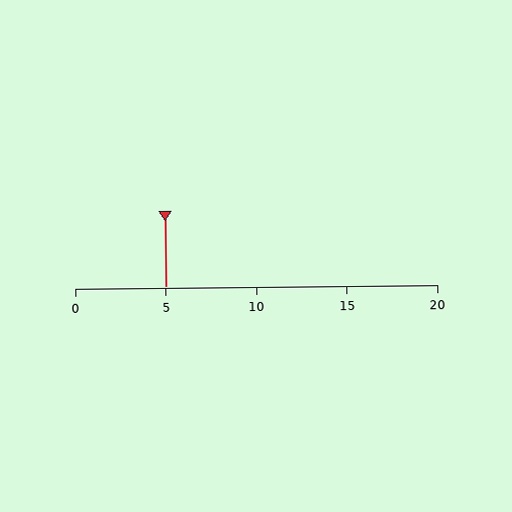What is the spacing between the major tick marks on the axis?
The major ticks are spaced 5 apart.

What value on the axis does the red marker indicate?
The marker indicates approximately 5.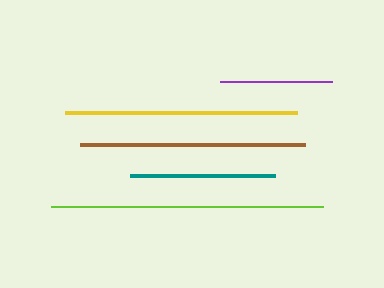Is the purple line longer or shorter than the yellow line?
The yellow line is longer than the purple line.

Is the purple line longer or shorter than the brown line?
The brown line is longer than the purple line.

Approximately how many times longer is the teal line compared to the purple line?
The teal line is approximately 1.3 times the length of the purple line.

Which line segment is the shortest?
The purple line is the shortest at approximately 112 pixels.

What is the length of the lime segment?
The lime segment is approximately 272 pixels long.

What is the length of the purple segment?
The purple segment is approximately 112 pixels long.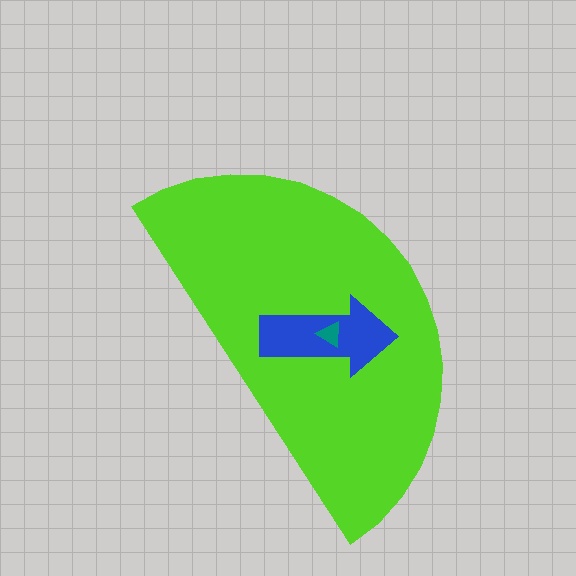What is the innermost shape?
The teal triangle.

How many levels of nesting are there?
3.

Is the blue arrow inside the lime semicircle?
Yes.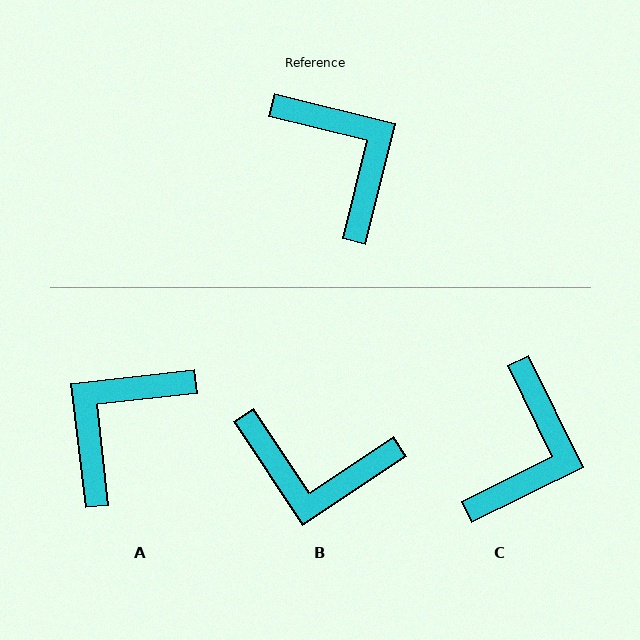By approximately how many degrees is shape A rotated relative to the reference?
Approximately 110 degrees counter-clockwise.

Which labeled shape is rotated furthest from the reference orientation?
B, about 133 degrees away.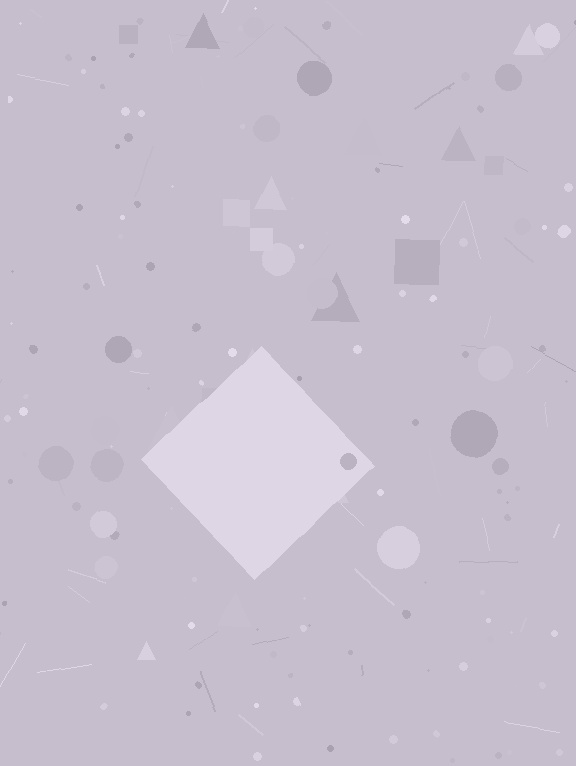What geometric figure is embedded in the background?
A diamond is embedded in the background.